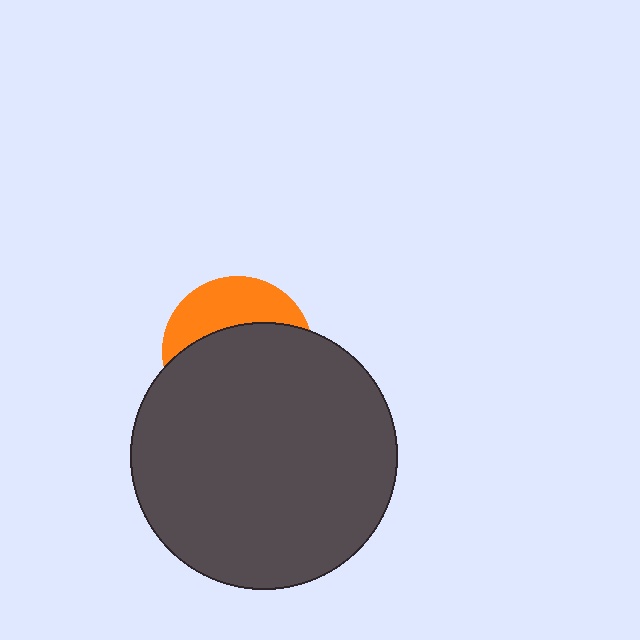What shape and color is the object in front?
The object in front is a dark gray circle.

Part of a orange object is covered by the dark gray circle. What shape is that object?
It is a circle.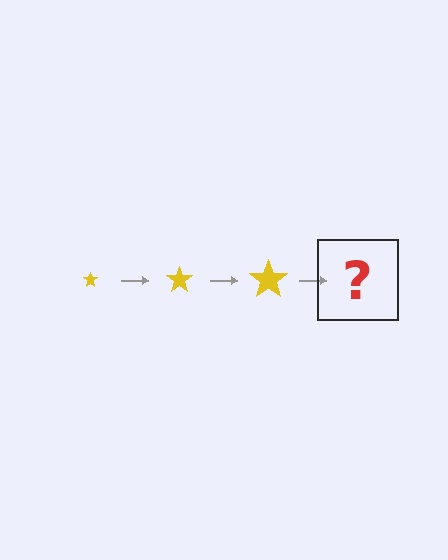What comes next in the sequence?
The next element should be a yellow star, larger than the previous one.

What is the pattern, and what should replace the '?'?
The pattern is that the star gets progressively larger each step. The '?' should be a yellow star, larger than the previous one.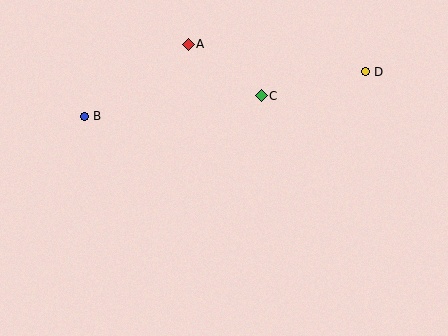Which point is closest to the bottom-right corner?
Point D is closest to the bottom-right corner.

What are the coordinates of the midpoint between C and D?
The midpoint between C and D is at (313, 84).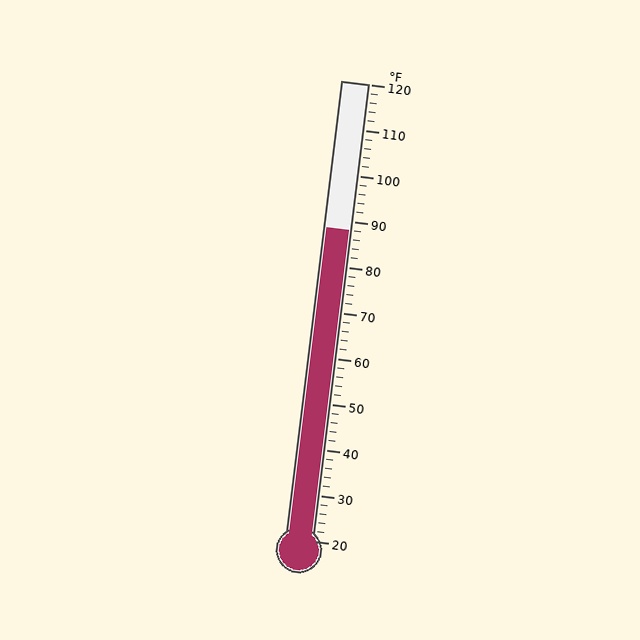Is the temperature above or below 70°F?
The temperature is above 70°F.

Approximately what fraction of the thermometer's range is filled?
The thermometer is filled to approximately 70% of its range.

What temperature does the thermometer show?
The thermometer shows approximately 88°F.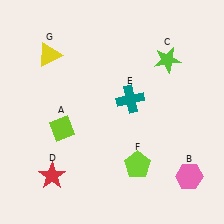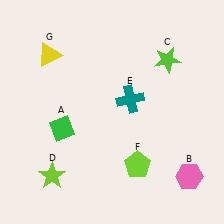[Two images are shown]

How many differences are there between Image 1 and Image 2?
There are 2 differences between the two images.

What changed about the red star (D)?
In Image 1, D is red. In Image 2, it changed to lime.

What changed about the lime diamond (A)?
In Image 1, A is lime. In Image 2, it changed to green.